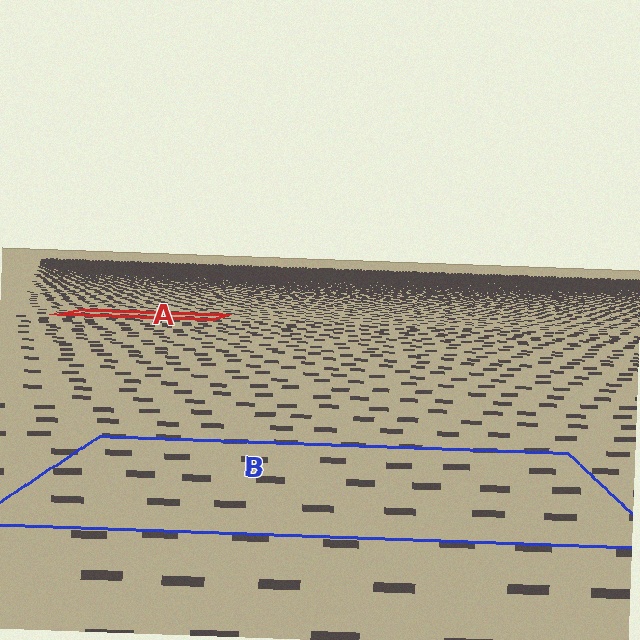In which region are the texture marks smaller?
The texture marks are smaller in region A, because it is farther away.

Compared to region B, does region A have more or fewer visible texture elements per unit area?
Region A has more texture elements per unit area — they are packed more densely because it is farther away.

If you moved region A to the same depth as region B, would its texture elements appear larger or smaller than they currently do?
They would appear larger. At a closer depth, the same texture elements are projected at a bigger on-screen size.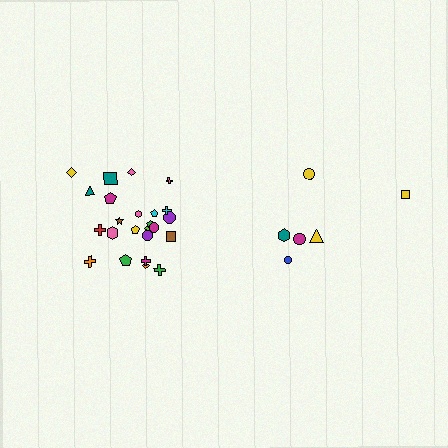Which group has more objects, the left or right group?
The left group.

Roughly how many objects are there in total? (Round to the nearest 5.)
Roughly 30 objects in total.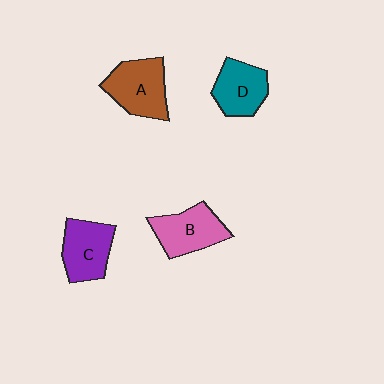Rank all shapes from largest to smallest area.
From largest to smallest: A (brown), B (pink), C (purple), D (teal).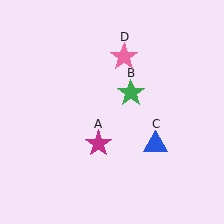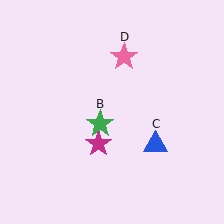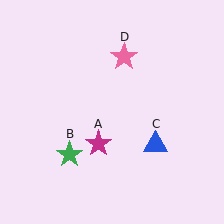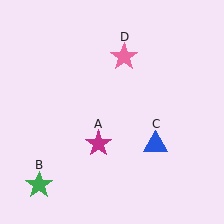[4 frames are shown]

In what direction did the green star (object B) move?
The green star (object B) moved down and to the left.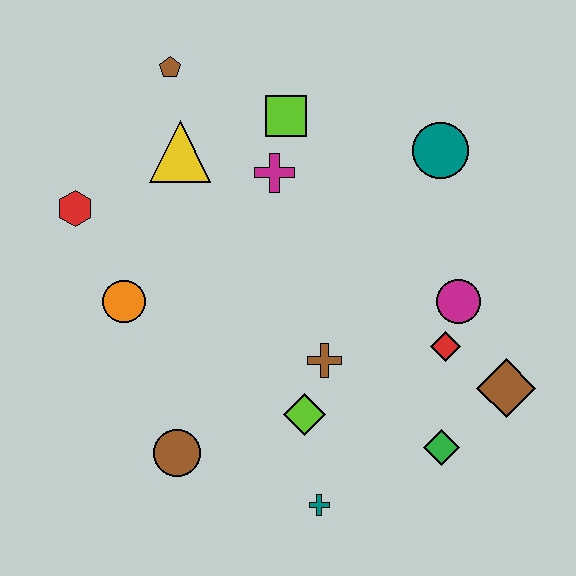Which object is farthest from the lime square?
The teal cross is farthest from the lime square.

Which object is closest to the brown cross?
The lime diamond is closest to the brown cross.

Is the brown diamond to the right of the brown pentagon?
Yes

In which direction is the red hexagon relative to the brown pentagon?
The red hexagon is below the brown pentagon.